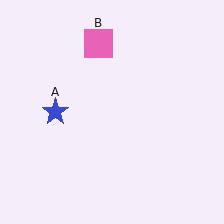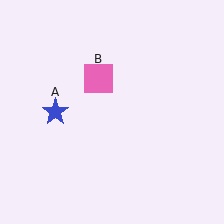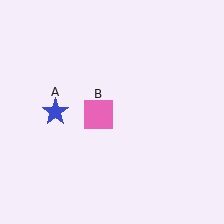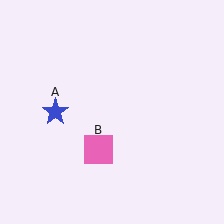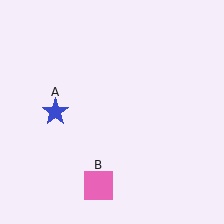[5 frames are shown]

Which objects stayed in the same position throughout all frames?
Blue star (object A) remained stationary.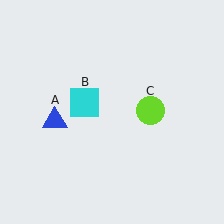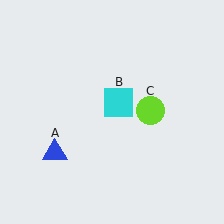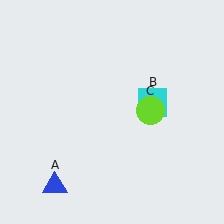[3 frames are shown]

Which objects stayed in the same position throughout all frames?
Lime circle (object C) remained stationary.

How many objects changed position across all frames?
2 objects changed position: blue triangle (object A), cyan square (object B).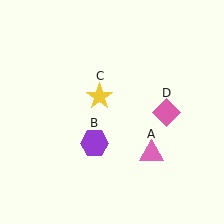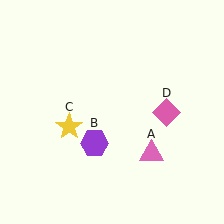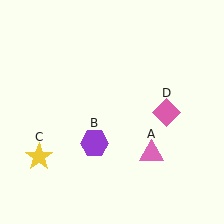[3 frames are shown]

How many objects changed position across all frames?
1 object changed position: yellow star (object C).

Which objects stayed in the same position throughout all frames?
Pink triangle (object A) and purple hexagon (object B) and pink diamond (object D) remained stationary.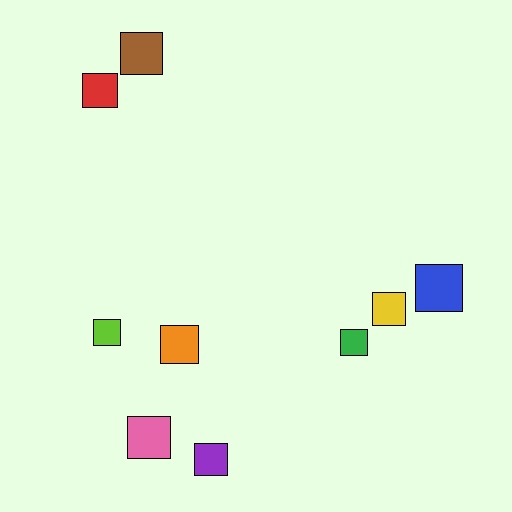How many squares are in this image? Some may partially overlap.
There are 9 squares.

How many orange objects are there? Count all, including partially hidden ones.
There is 1 orange object.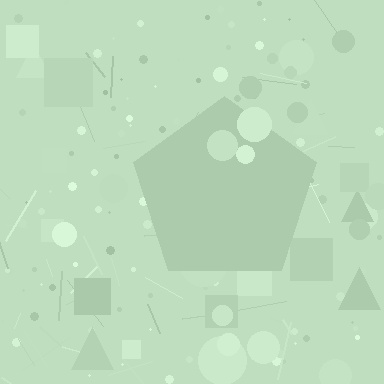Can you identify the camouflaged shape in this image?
The camouflaged shape is a pentagon.